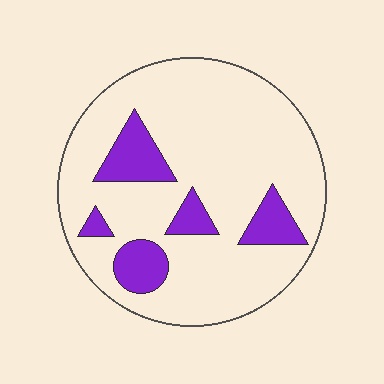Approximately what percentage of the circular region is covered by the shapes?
Approximately 15%.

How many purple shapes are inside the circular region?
5.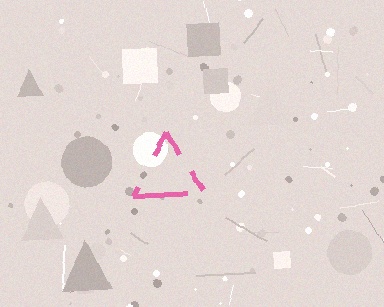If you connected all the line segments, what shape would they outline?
They would outline a triangle.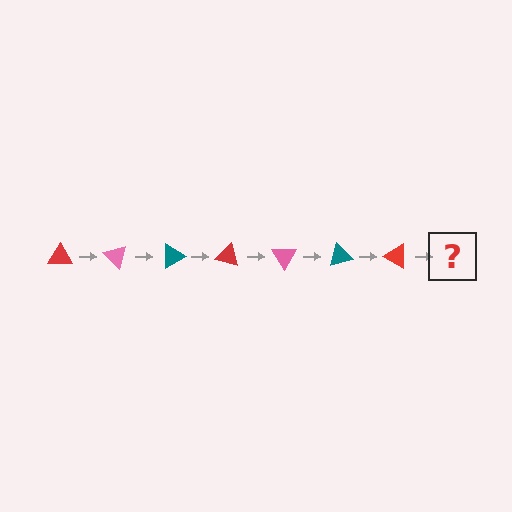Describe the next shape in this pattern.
It should be a pink triangle, rotated 315 degrees from the start.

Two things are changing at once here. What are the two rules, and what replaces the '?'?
The two rules are that it rotates 45 degrees each step and the color cycles through red, pink, and teal. The '?' should be a pink triangle, rotated 315 degrees from the start.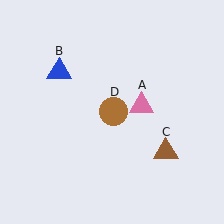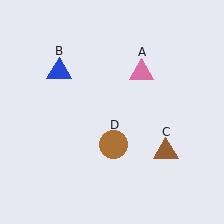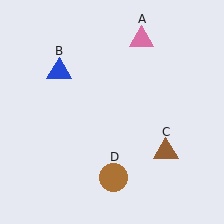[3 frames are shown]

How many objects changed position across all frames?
2 objects changed position: pink triangle (object A), brown circle (object D).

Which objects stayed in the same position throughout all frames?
Blue triangle (object B) and brown triangle (object C) remained stationary.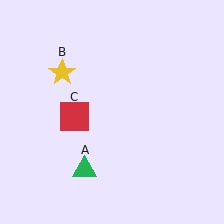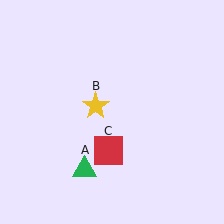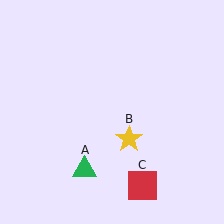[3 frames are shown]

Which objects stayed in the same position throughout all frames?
Green triangle (object A) remained stationary.